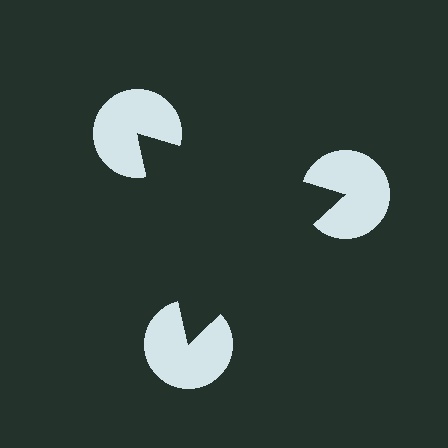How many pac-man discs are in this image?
There are 3 — one at each vertex of the illusory triangle.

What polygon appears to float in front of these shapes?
An illusory triangle — its edges are inferred from the aligned wedge cuts in the pac-man discs, not physically drawn.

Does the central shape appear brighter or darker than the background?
It typically appears slightly darker than the background, even though no actual brightness change is drawn.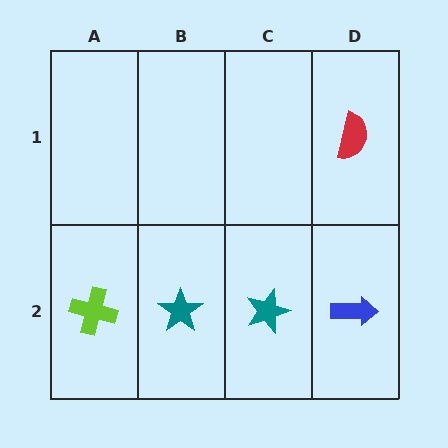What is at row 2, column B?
A teal star.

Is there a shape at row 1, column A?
No, that cell is empty.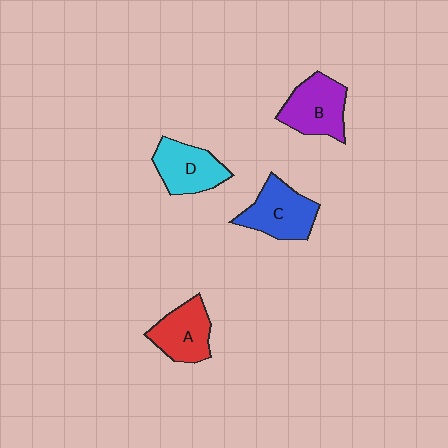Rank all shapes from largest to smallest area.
From largest to smallest: C (blue), B (purple), D (cyan), A (red).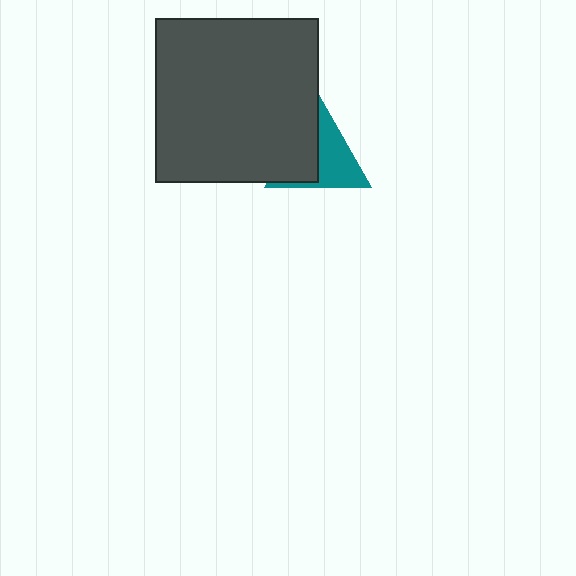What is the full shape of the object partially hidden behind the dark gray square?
The partially hidden object is a teal triangle.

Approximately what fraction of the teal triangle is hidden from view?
Roughly 48% of the teal triangle is hidden behind the dark gray square.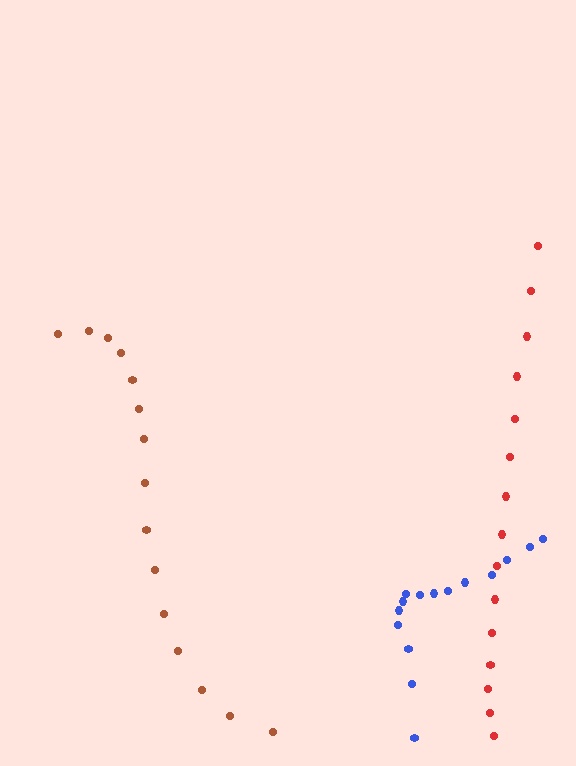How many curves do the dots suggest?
There are 3 distinct paths.